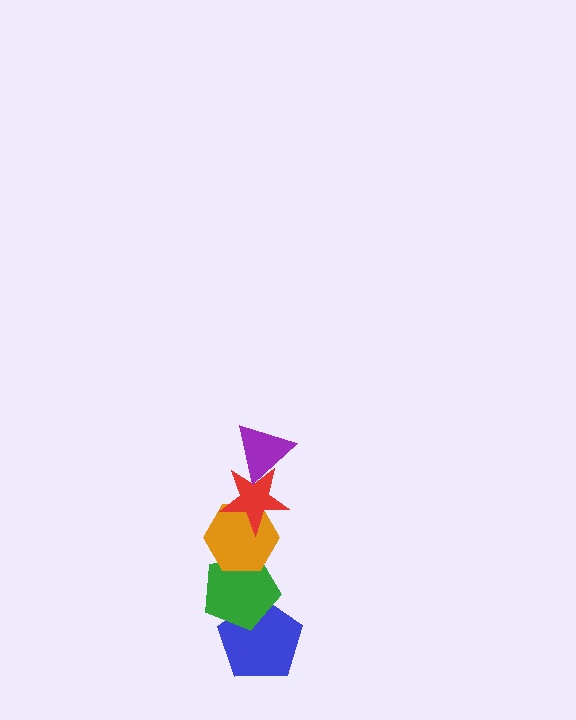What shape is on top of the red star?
The purple triangle is on top of the red star.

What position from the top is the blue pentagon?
The blue pentagon is 5th from the top.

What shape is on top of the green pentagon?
The orange hexagon is on top of the green pentagon.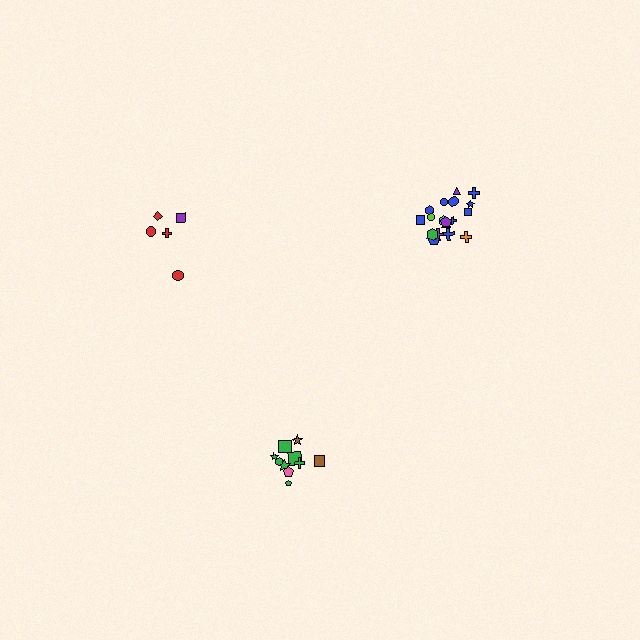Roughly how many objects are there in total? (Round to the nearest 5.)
Roughly 35 objects in total.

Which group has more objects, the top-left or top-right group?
The top-right group.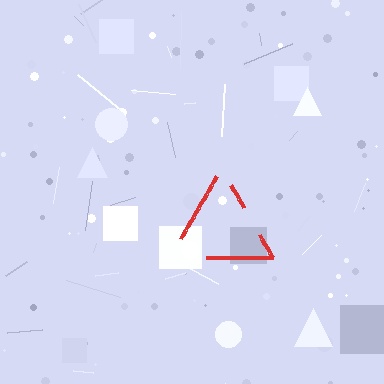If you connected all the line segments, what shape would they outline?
They would outline a triangle.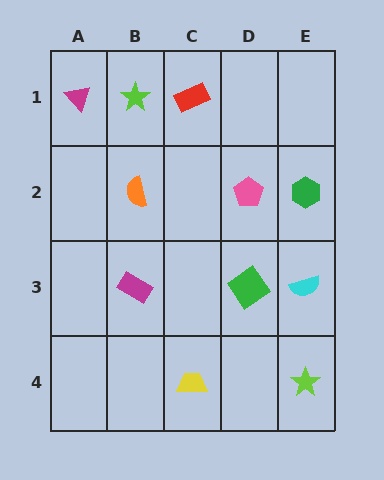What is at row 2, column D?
A pink pentagon.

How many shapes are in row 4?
2 shapes.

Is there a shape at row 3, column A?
No, that cell is empty.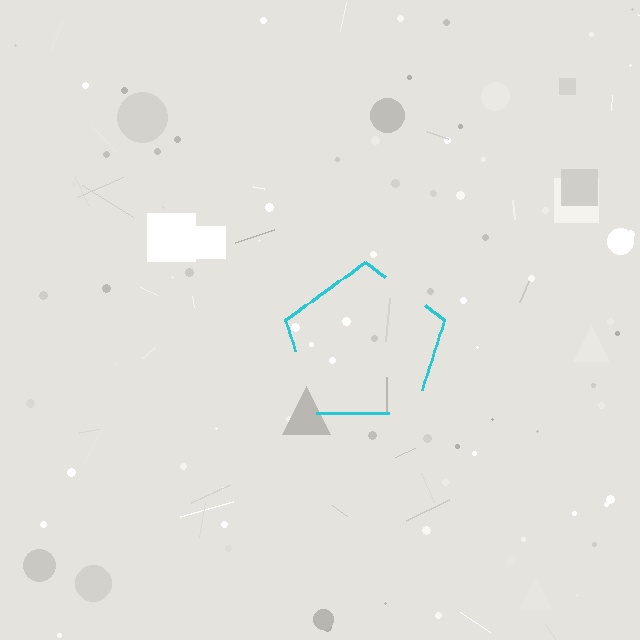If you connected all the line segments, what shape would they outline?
They would outline a pentagon.